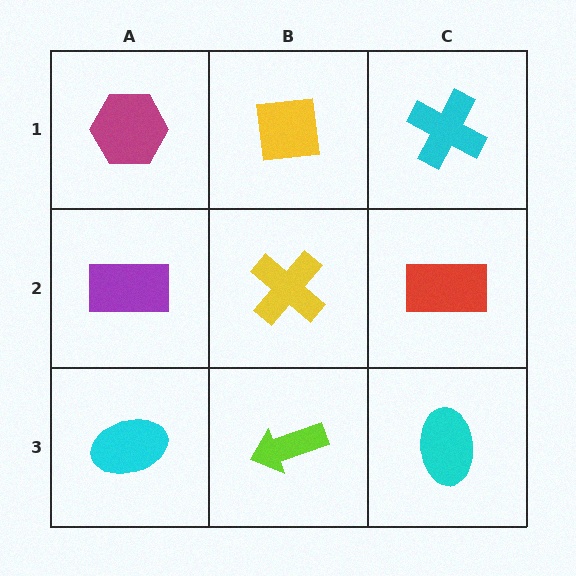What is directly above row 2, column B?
A yellow square.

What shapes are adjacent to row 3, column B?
A yellow cross (row 2, column B), a cyan ellipse (row 3, column A), a cyan ellipse (row 3, column C).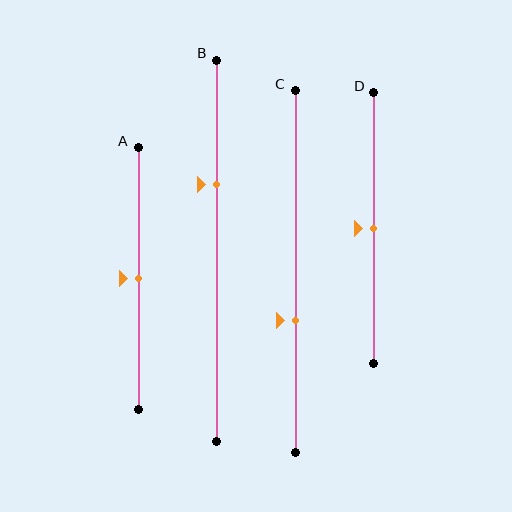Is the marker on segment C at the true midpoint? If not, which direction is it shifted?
No, the marker on segment C is shifted downward by about 14% of the segment length.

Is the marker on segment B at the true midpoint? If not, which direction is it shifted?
No, the marker on segment B is shifted upward by about 17% of the segment length.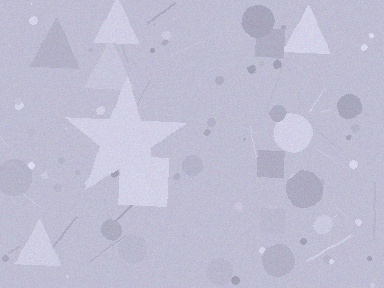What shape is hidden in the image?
A star is hidden in the image.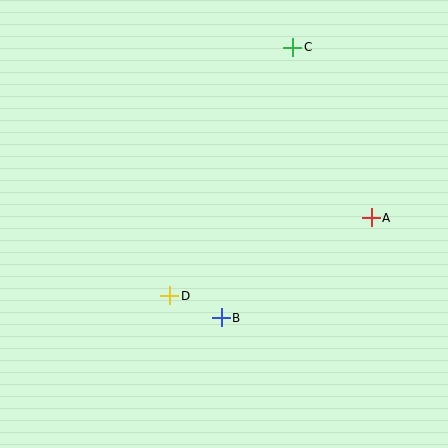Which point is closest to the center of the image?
Point D at (170, 296) is closest to the center.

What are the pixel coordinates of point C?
Point C is at (293, 47).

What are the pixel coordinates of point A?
Point A is at (371, 218).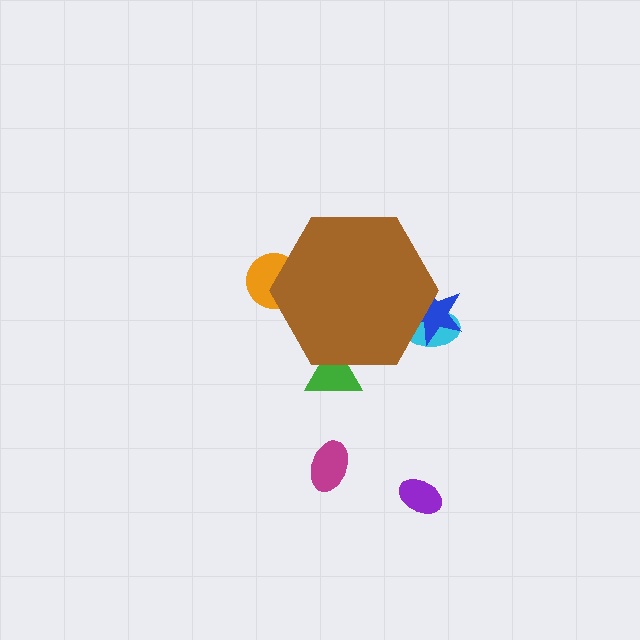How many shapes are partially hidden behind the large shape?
4 shapes are partially hidden.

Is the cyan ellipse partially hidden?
Yes, the cyan ellipse is partially hidden behind the brown hexagon.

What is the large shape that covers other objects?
A brown hexagon.